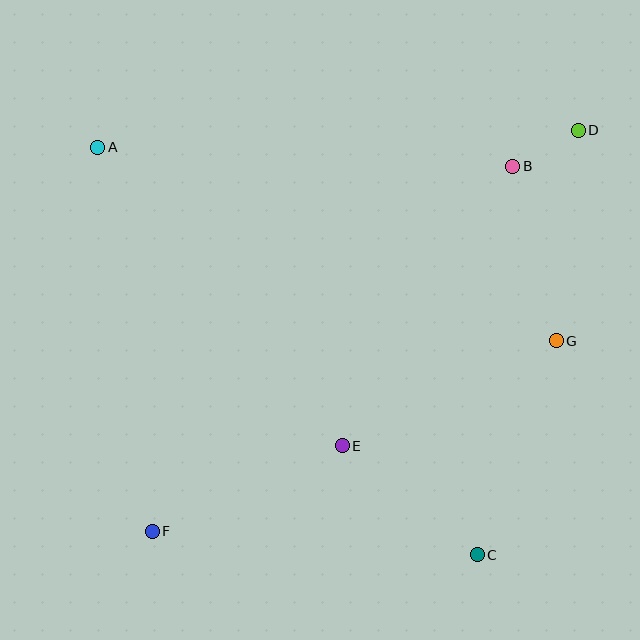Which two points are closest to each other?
Points B and D are closest to each other.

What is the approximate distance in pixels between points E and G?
The distance between E and G is approximately 238 pixels.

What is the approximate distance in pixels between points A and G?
The distance between A and G is approximately 497 pixels.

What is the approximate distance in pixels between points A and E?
The distance between A and E is approximately 386 pixels.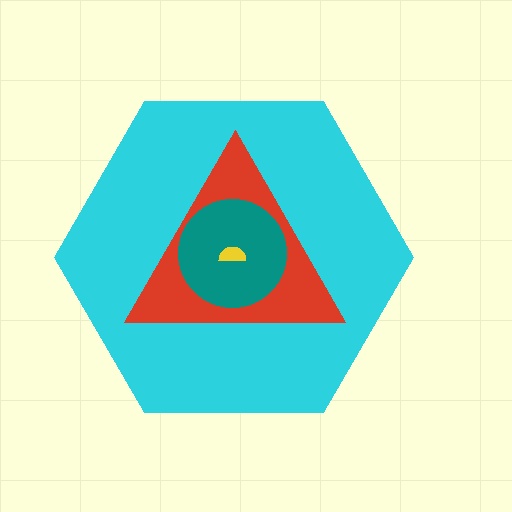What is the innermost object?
The yellow semicircle.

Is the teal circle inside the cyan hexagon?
Yes.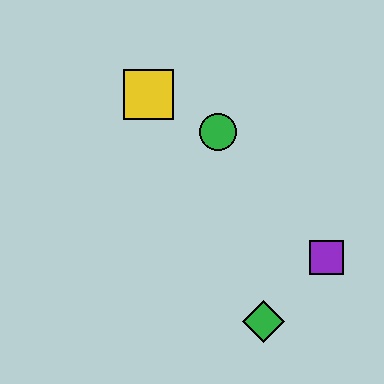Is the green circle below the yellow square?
Yes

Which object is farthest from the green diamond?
The yellow square is farthest from the green diamond.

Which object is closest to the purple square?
The green diamond is closest to the purple square.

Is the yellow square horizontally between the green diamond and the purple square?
No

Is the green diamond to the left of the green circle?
No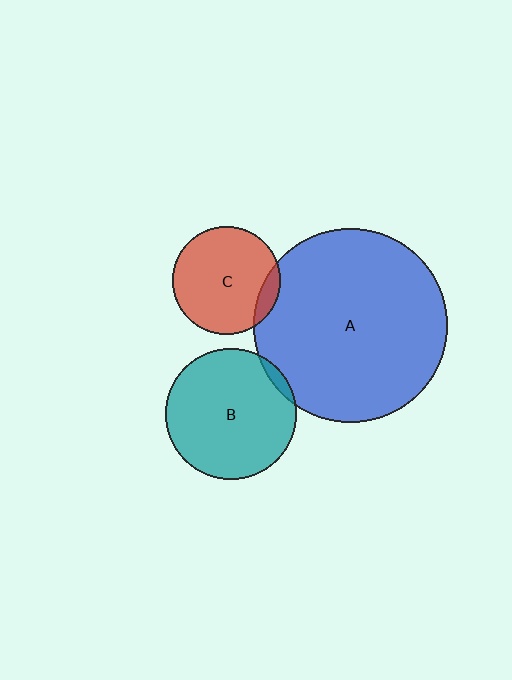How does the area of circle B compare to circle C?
Approximately 1.5 times.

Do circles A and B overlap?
Yes.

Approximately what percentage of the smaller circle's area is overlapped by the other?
Approximately 5%.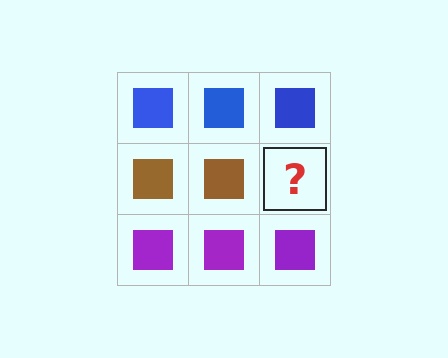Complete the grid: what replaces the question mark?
The question mark should be replaced with a brown square.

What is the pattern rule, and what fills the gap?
The rule is that each row has a consistent color. The gap should be filled with a brown square.